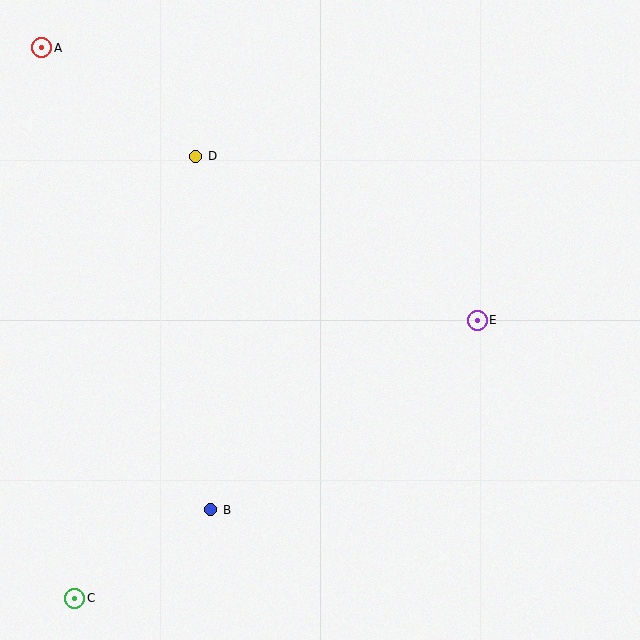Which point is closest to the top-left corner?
Point A is closest to the top-left corner.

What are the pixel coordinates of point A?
Point A is at (42, 48).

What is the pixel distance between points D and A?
The distance between D and A is 188 pixels.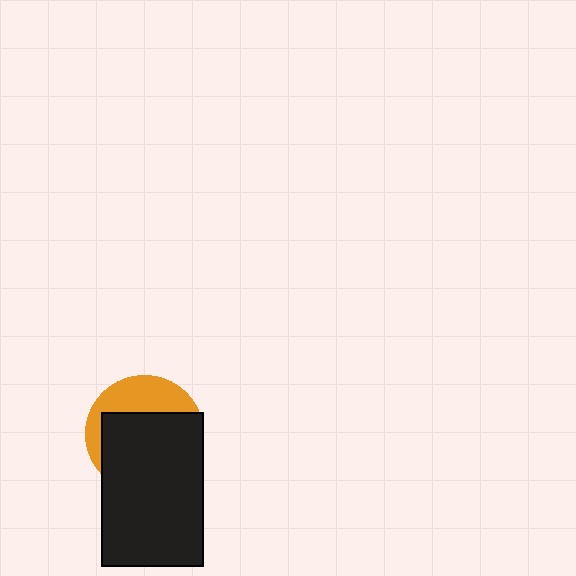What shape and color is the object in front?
The object in front is a black rectangle.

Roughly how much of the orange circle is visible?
A small part of it is visible (roughly 34%).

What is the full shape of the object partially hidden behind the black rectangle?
The partially hidden object is an orange circle.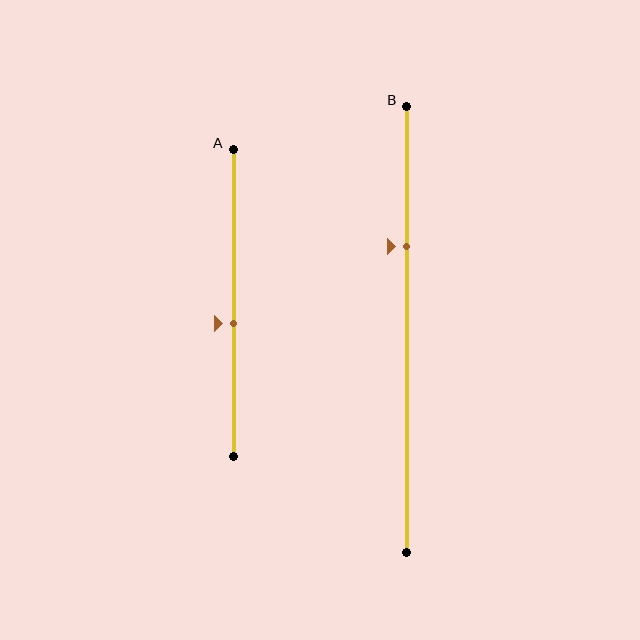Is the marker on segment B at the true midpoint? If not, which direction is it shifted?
No, the marker on segment B is shifted upward by about 19% of the segment length.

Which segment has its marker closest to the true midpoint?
Segment A has its marker closest to the true midpoint.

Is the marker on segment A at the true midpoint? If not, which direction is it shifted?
No, the marker on segment A is shifted downward by about 7% of the segment length.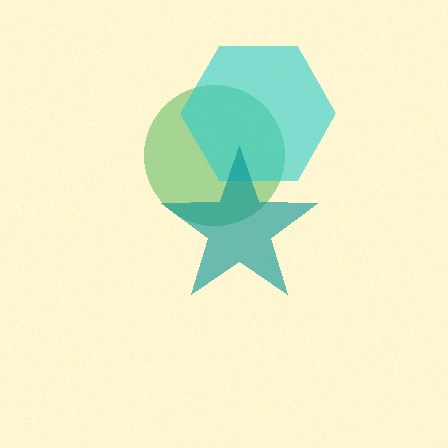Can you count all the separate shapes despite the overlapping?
Yes, there are 3 separate shapes.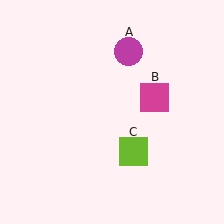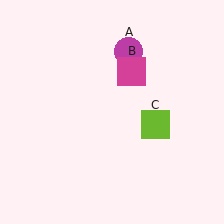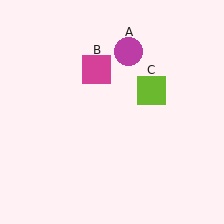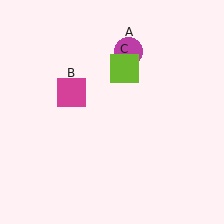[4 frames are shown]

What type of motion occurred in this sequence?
The magenta square (object B), lime square (object C) rotated counterclockwise around the center of the scene.